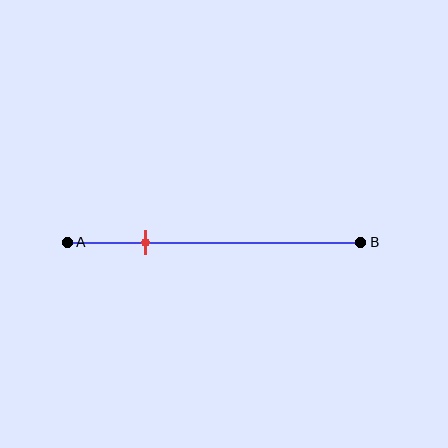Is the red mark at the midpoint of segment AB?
No, the mark is at about 25% from A, not at the 50% midpoint.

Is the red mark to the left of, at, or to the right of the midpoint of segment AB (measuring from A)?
The red mark is to the left of the midpoint of segment AB.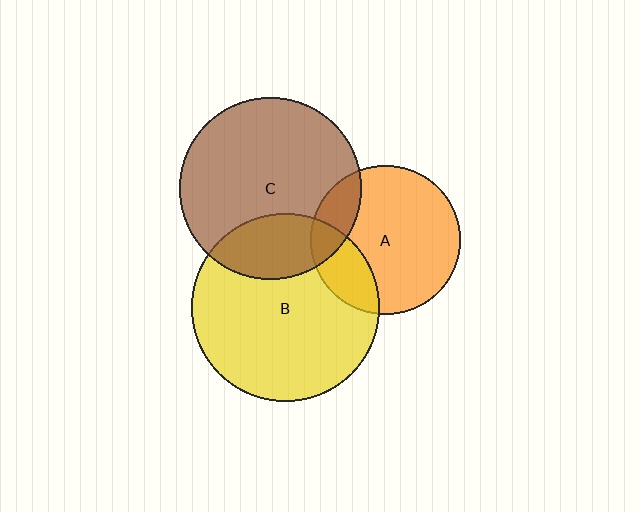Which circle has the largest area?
Circle B (yellow).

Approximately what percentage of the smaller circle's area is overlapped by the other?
Approximately 25%.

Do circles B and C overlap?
Yes.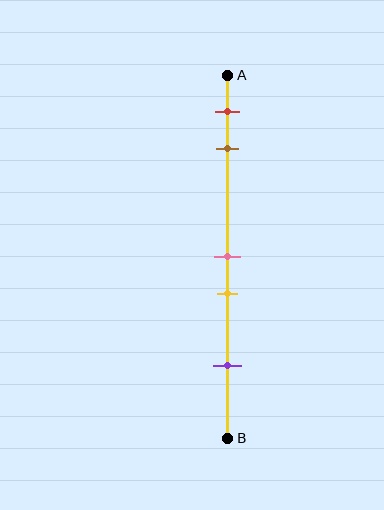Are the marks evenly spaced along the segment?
No, the marks are not evenly spaced.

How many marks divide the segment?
There are 5 marks dividing the segment.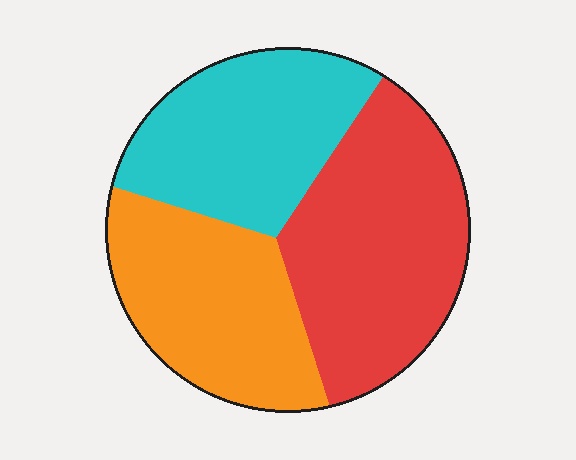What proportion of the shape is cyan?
Cyan covers roughly 30% of the shape.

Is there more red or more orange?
Red.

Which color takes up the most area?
Red, at roughly 40%.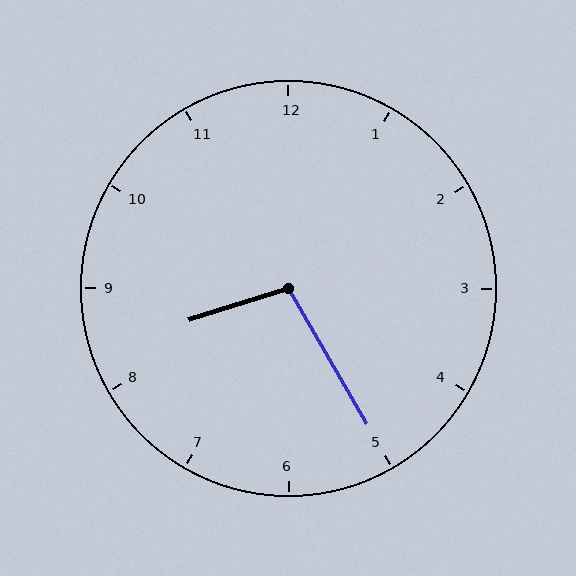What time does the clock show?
8:25.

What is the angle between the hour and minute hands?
Approximately 102 degrees.